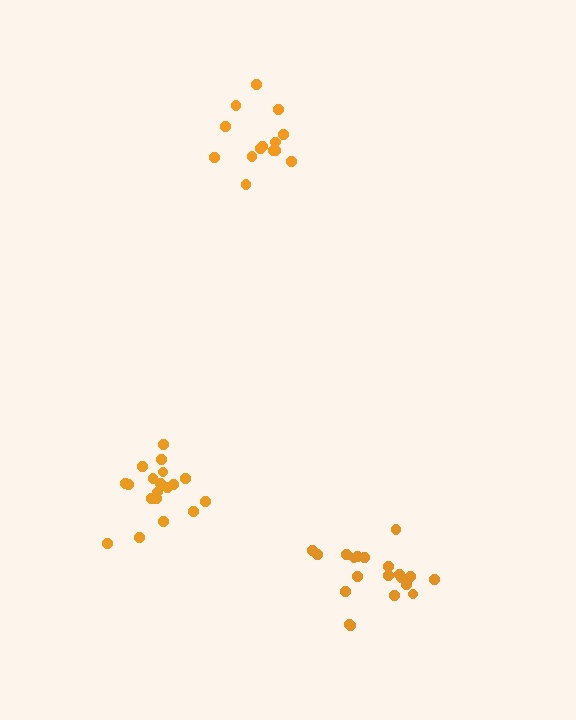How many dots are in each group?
Group 1: 19 dots, Group 2: 14 dots, Group 3: 20 dots (53 total).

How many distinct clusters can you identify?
There are 3 distinct clusters.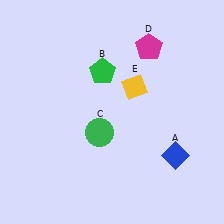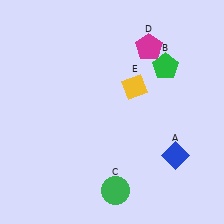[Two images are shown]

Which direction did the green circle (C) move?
The green circle (C) moved down.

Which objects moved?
The objects that moved are: the green pentagon (B), the green circle (C).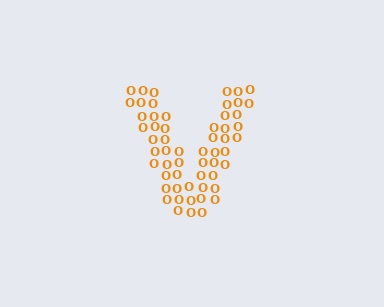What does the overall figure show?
The overall figure shows the letter V.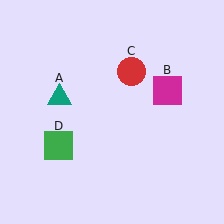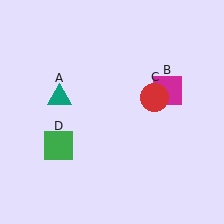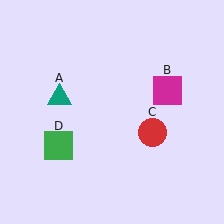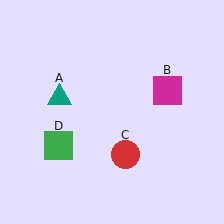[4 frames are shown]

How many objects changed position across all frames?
1 object changed position: red circle (object C).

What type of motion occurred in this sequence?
The red circle (object C) rotated clockwise around the center of the scene.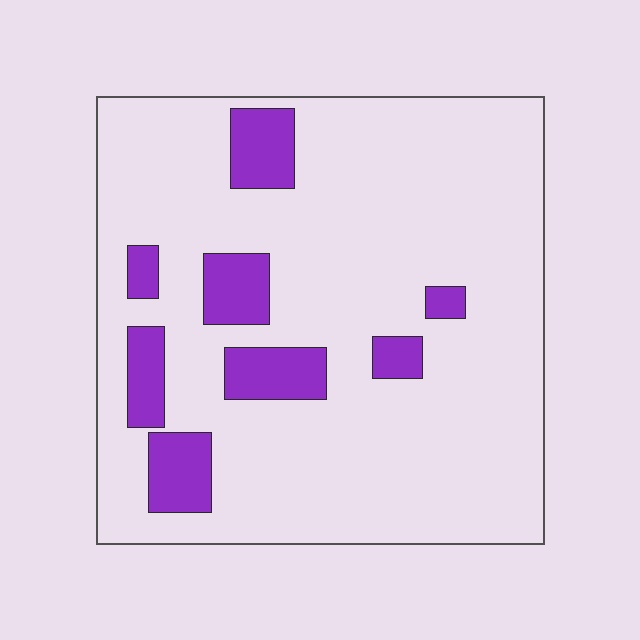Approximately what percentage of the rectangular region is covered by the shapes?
Approximately 15%.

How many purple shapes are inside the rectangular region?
8.